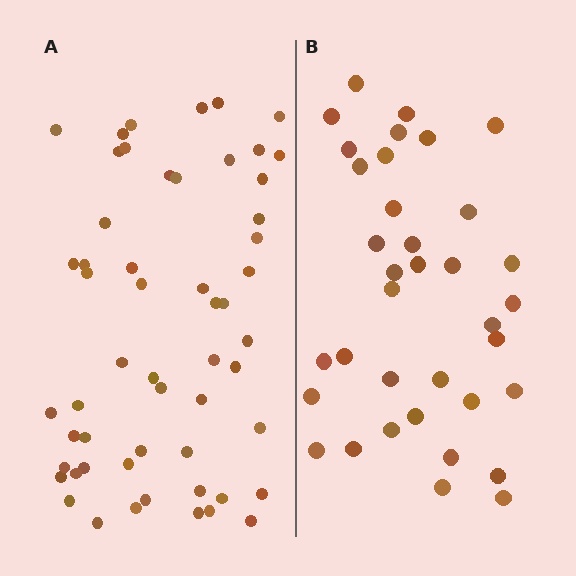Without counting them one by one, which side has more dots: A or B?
Region A (the left region) has more dots.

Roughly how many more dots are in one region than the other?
Region A has approximately 20 more dots than region B.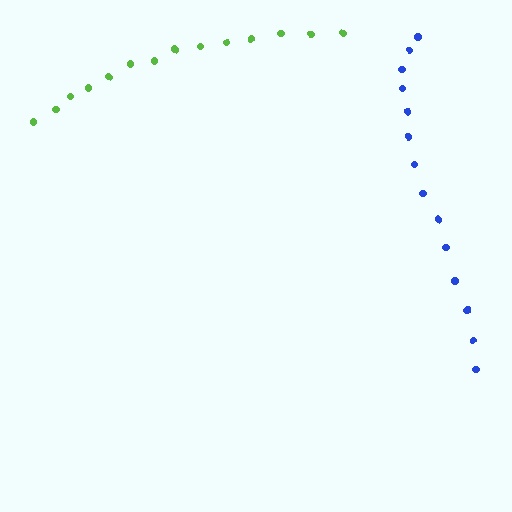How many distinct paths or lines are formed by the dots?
There are 2 distinct paths.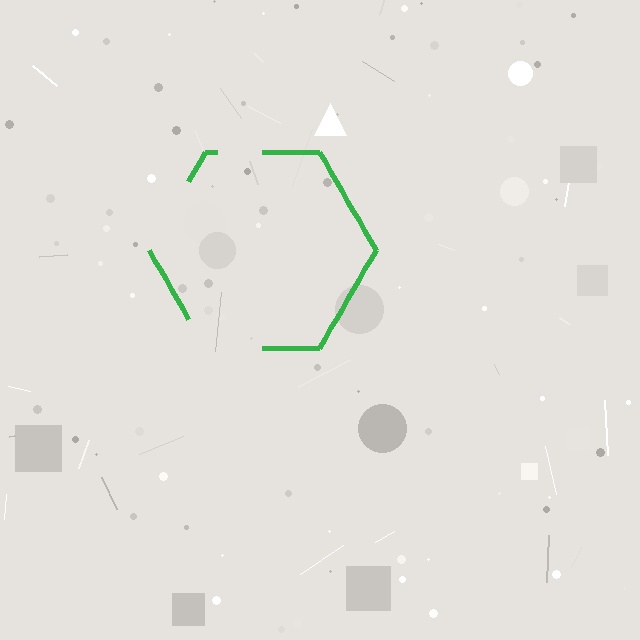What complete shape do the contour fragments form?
The contour fragments form a hexagon.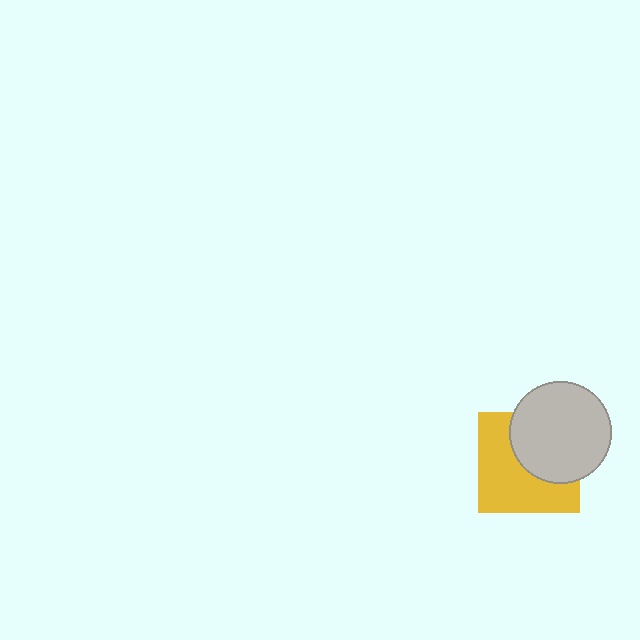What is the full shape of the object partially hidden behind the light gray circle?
The partially hidden object is a yellow square.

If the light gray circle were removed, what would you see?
You would see the complete yellow square.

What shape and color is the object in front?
The object in front is a light gray circle.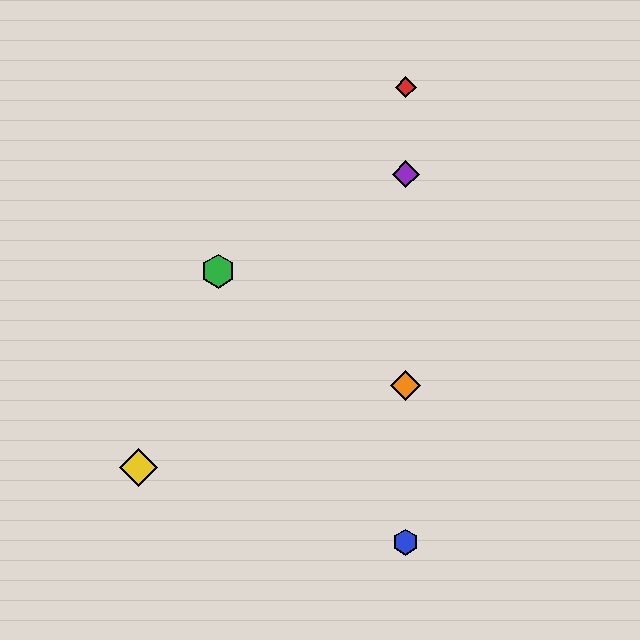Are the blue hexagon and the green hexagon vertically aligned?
No, the blue hexagon is at x≈406 and the green hexagon is at x≈218.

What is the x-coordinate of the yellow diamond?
The yellow diamond is at x≈139.